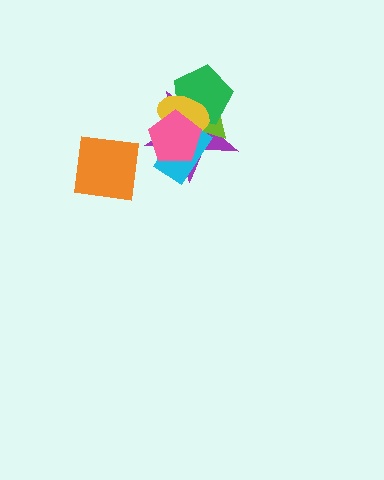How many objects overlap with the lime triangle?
5 objects overlap with the lime triangle.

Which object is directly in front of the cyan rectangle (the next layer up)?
The yellow ellipse is directly in front of the cyan rectangle.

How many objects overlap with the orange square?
0 objects overlap with the orange square.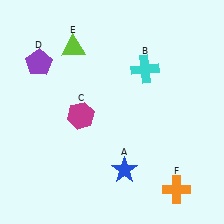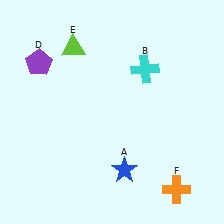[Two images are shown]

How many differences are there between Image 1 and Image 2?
There is 1 difference between the two images.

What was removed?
The magenta hexagon (C) was removed in Image 2.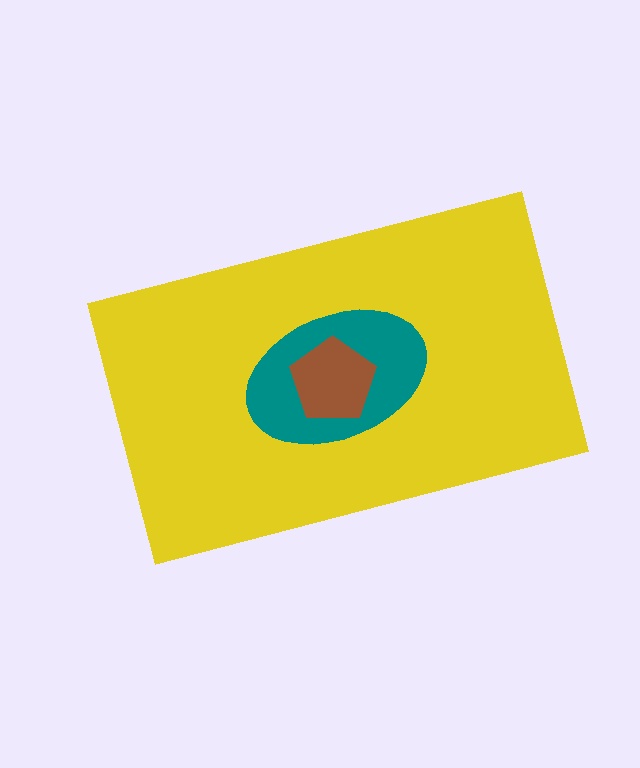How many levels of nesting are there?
3.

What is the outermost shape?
The yellow rectangle.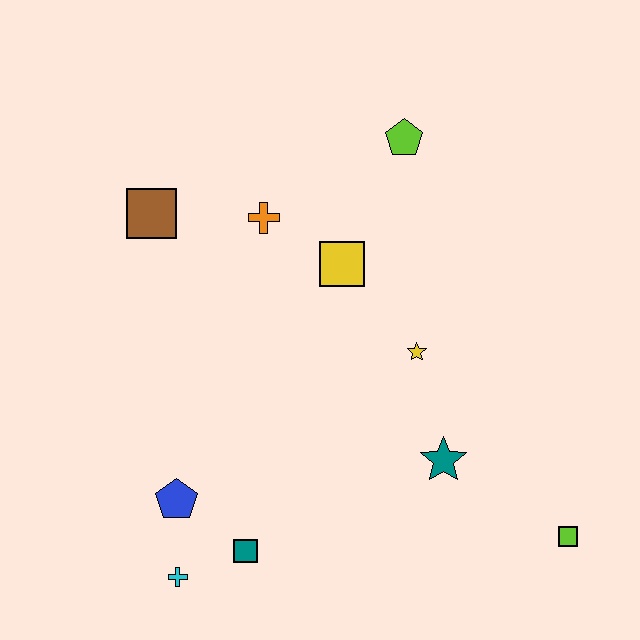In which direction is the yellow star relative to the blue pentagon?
The yellow star is to the right of the blue pentagon.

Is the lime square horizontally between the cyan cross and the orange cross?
No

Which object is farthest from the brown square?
The lime square is farthest from the brown square.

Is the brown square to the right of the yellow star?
No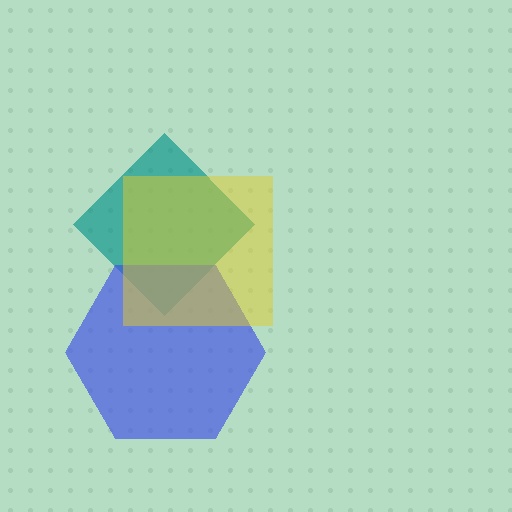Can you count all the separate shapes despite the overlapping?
Yes, there are 3 separate shapes.